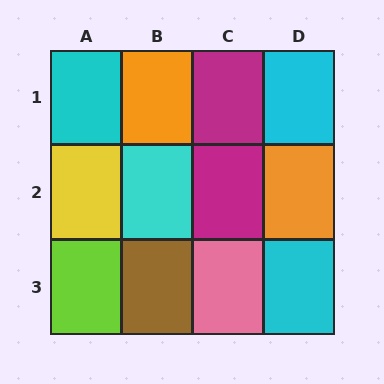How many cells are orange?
2 cells are orange.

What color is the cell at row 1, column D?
Cyan.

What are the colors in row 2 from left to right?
Yellow, cyan, magenta, orange.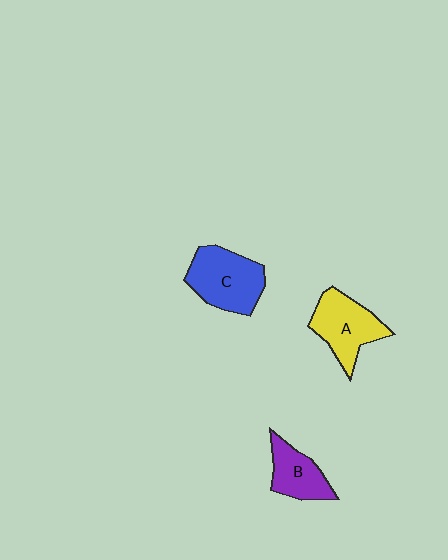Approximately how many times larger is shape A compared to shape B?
Approximately 1.4 times.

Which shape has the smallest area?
Shape B (purple).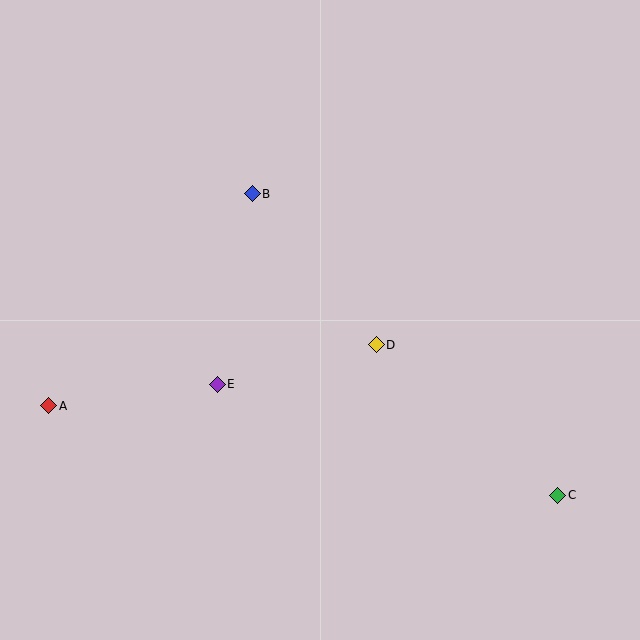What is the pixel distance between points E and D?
The distance between E and D is 164 pixels.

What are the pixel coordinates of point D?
Point D is at (376, 345).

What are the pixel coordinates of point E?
Point E is at (217, 384).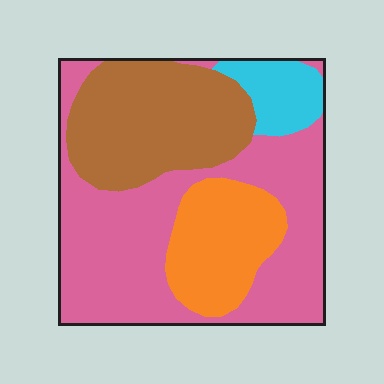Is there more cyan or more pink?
Pink.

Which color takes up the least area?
Cyan, at roughly 10%.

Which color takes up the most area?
Pink, at roughly 50%.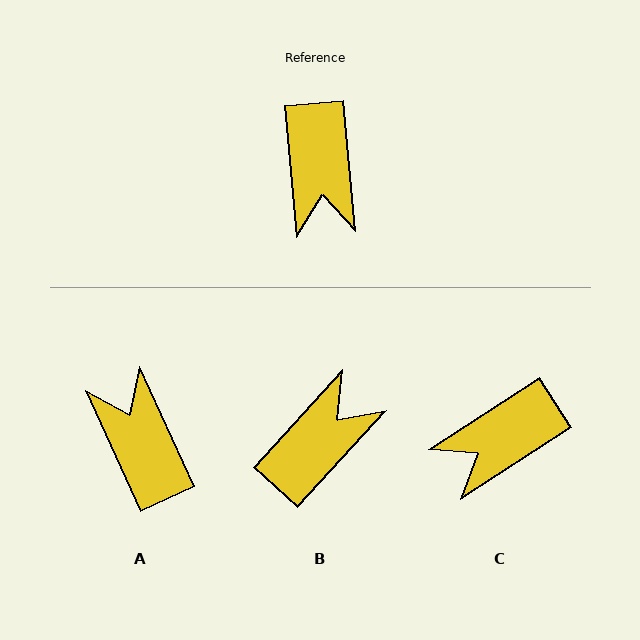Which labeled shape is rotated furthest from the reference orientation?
A, about 161 degrees away.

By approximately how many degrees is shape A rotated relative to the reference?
Approximately 161 degrees clockwise.